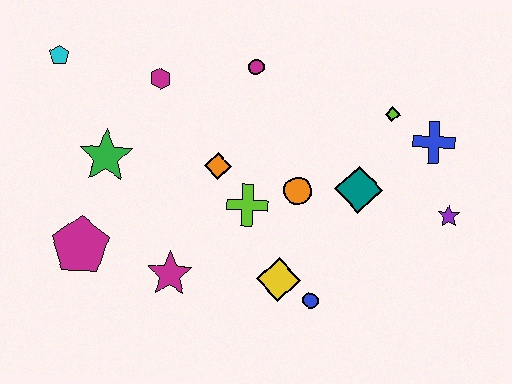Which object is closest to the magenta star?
The magenta pentagon is closest to the magenta star.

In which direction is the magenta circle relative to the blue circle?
The magenta circle is above the blue circle.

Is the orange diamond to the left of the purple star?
Yes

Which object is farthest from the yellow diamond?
The cyan pentagon is farthest from the yellow diamond.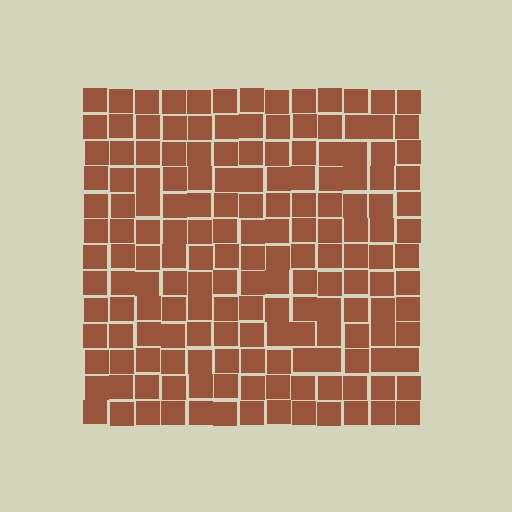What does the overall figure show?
The overall figure shows a square.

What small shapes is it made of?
It is made of small squares.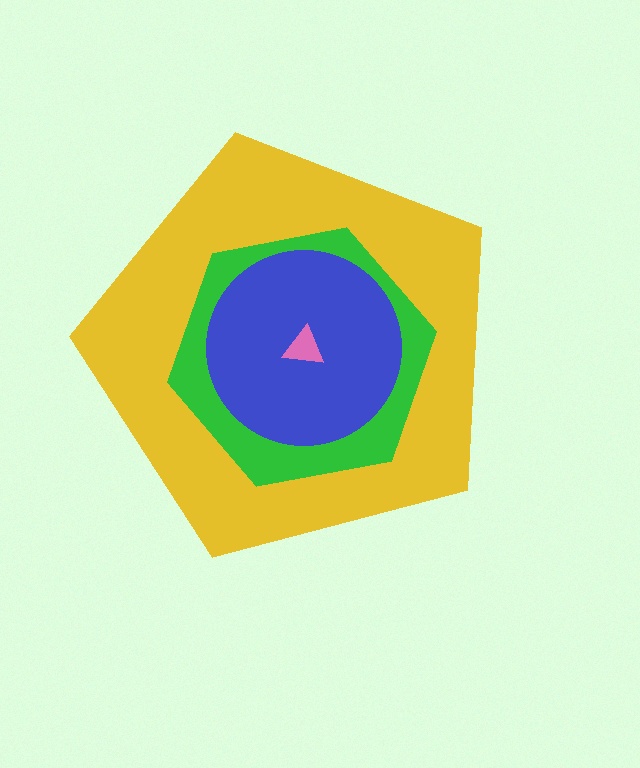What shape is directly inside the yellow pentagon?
The green hexagon.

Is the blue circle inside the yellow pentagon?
Yes.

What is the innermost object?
The pink triangle.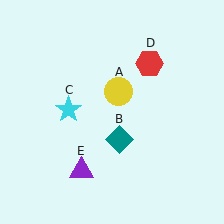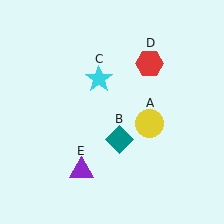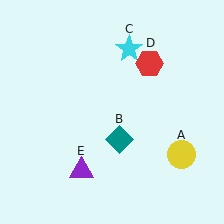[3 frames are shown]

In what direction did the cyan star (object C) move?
The cyan star (object C) moved up and to the right.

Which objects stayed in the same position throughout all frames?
Teal diamond (object B) and red hexagon (object D) and purple triangle (object E) remained stationary.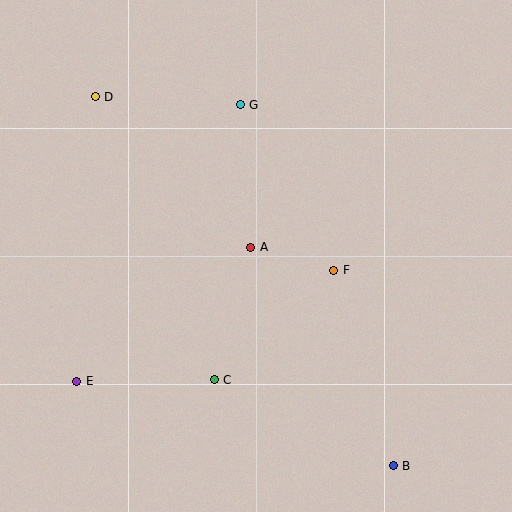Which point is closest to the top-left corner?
Point D is closest to the top-left corner.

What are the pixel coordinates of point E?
Point E is at (77, 381).